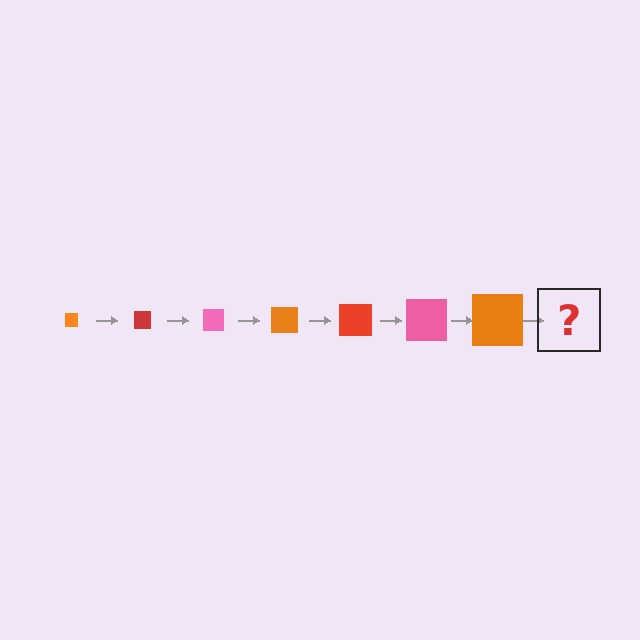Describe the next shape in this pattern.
It should be a red square, larger than the previous one.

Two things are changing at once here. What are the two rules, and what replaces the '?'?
The two rules are that the square grows larger each step and the color cycles through orange, red, and pink. The '?' should be a red square, larger than the previous one.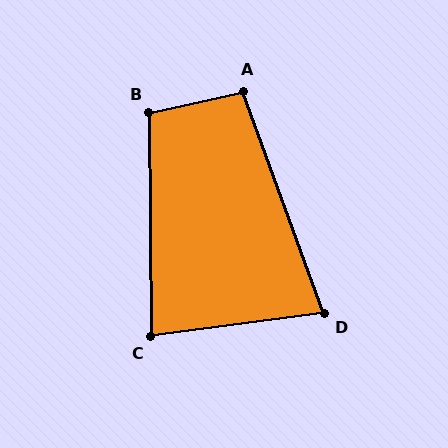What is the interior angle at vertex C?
Approximately 83 degrees (acute).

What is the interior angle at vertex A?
Approximately 97 degrees (obtuse).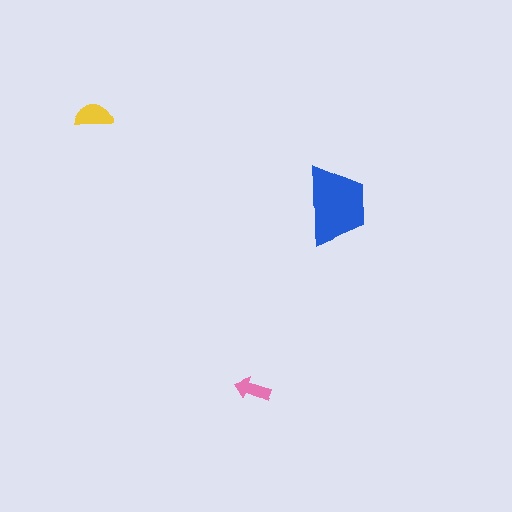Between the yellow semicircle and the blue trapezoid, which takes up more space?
The blue trapezoid.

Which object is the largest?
The blue trapezoid.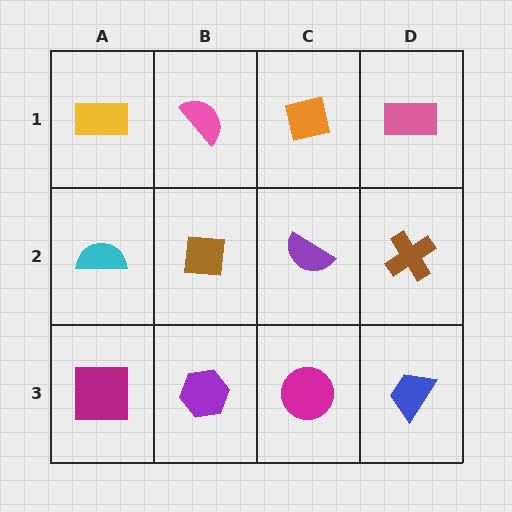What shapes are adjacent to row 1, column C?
A purple semicircle (row 2, column C), a pink semicircle (row 1, column B), a pink rectangle (row 1, column D).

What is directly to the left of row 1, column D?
An orange square.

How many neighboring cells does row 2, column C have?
4.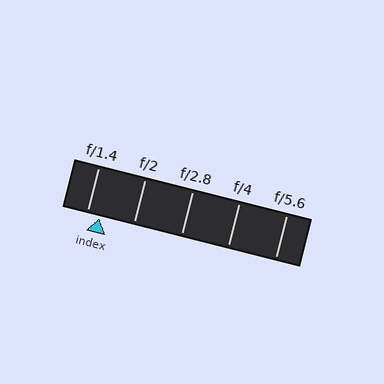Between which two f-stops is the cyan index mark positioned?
The index mark is between f/1.4 and f/2.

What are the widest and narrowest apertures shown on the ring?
The widest aperture shown is f/1.4 and the narrowest is f/5.6.